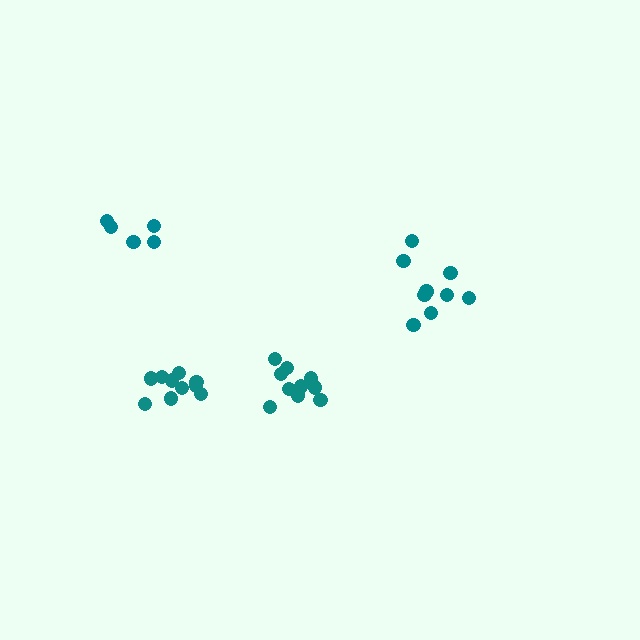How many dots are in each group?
Group 1: 5 dots, Group 2: 9 dots, Group 3: 10 dots, Group 4: 10 dots (34 total).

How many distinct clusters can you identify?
There are 4 distinct clusters.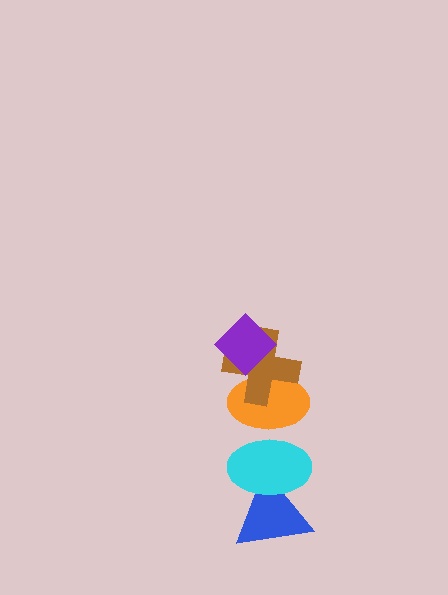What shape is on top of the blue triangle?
The cyan ellipse is on top of the blue triangle.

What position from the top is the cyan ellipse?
The cyan ellipse is 4th from the top.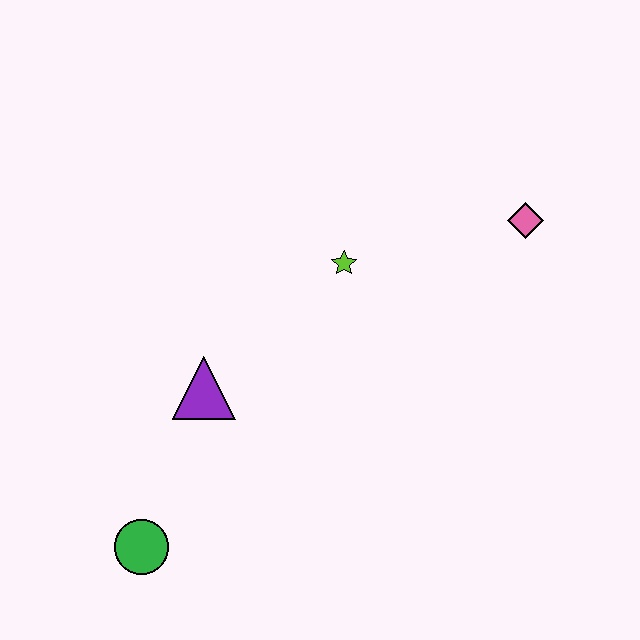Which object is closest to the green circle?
The purple triangle is closest to the green circle.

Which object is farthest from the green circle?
The pink diamond is farthest from the green circle.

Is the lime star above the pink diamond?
No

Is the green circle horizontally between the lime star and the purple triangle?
No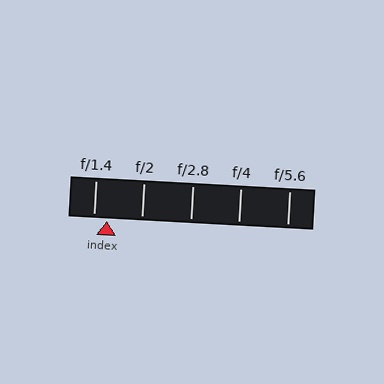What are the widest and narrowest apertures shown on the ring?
The widest aperture shown is f/1.4 and the narrowest is f/5.6.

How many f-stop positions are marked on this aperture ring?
There are 5 f-stop positions marked.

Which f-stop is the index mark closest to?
The index mark is closest to f/1.4.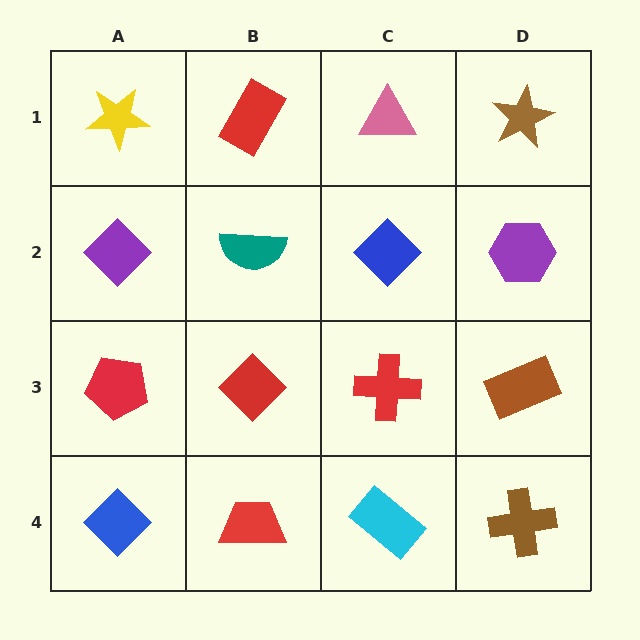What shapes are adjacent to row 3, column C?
A blue diamond (row 2, column C), a cyan rectangle (row 4, column C), a red diamond (row 3, column B), a brown rectangle (row 3, column D).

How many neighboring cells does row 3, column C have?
4.